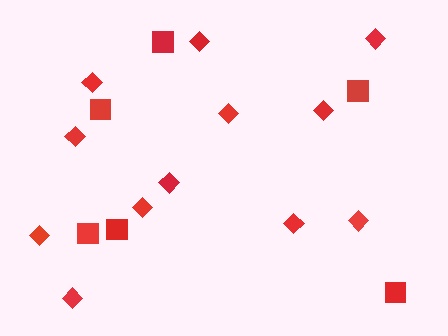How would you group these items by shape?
There are 2 groups: one group of squares (6) and one group of diamonds (12).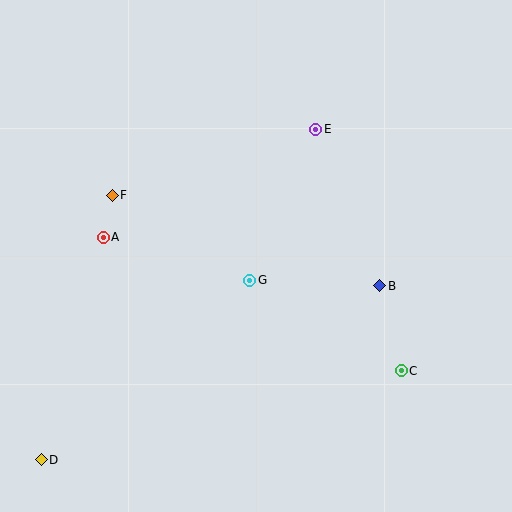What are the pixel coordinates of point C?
Point C is at (401, 371).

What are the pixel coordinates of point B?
Point B is at (380, 286).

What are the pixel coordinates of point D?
Point D is at (41, 460).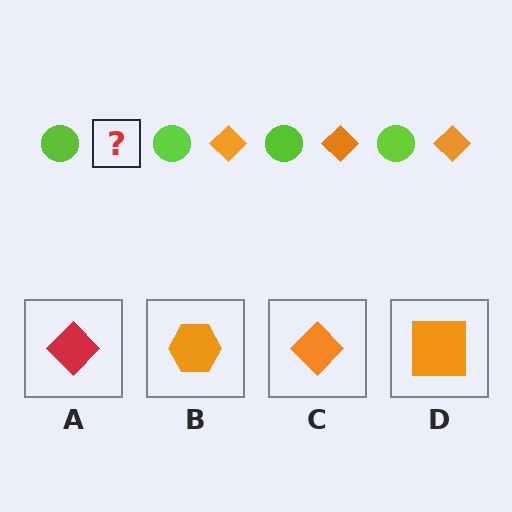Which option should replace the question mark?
Option C.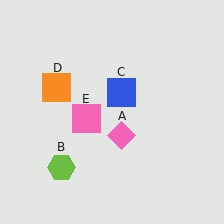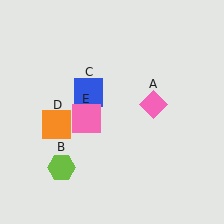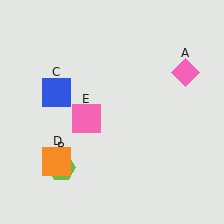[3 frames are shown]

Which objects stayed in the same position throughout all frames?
Lime hexagon (object B) and pink square (object E) remained stationary.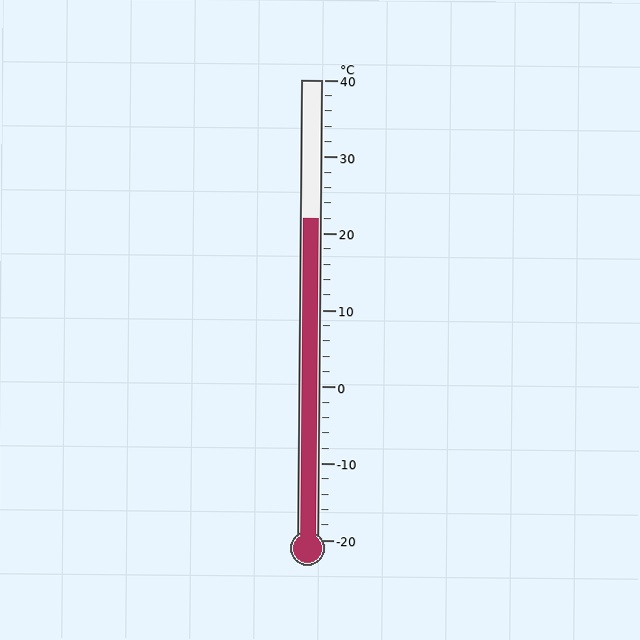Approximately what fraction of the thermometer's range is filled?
The thermometer is filled to approximately 70% of its range.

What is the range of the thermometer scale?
The thermometer scale ranges from -20°C to 40°C.